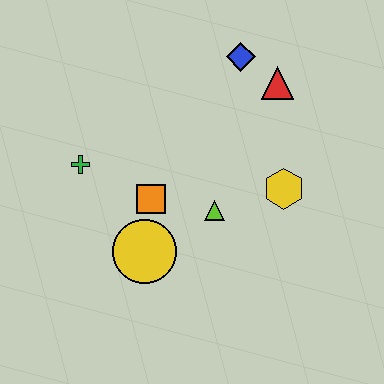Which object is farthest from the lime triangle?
The blue diamond is farthest from the lime triangle.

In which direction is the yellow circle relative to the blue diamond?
The yellow circle is below the blue diamond.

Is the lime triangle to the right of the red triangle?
No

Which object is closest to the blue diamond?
The red triangle is closest to the blue diamond.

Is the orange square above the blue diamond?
No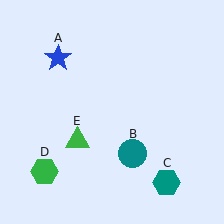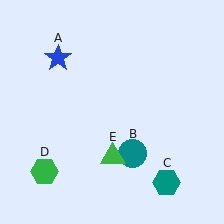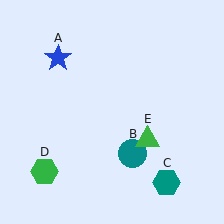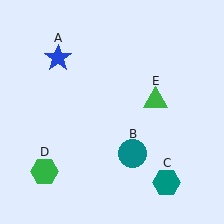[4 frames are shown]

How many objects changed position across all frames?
1 object changed position: green triangle (object E).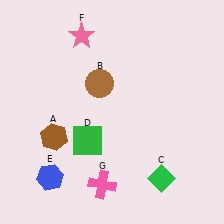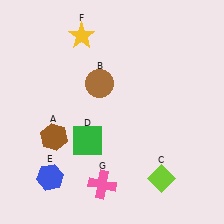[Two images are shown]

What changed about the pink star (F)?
In Image 1, F is pink. In Image 2, it changed to yellow.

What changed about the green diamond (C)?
In Image 1, C is green. In Image 2, it changed to lime.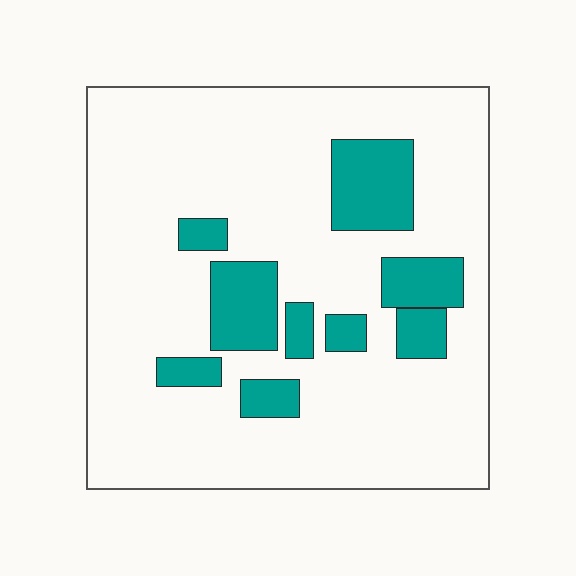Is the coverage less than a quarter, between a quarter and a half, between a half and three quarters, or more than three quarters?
Less than a quarter.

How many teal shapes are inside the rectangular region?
9.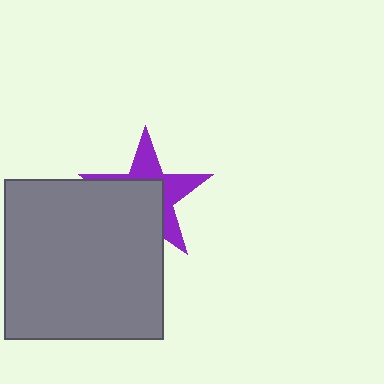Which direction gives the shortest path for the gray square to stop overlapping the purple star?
Moving toward the lower-left gives the shortest separation.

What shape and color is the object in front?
The object in front is a gray square.